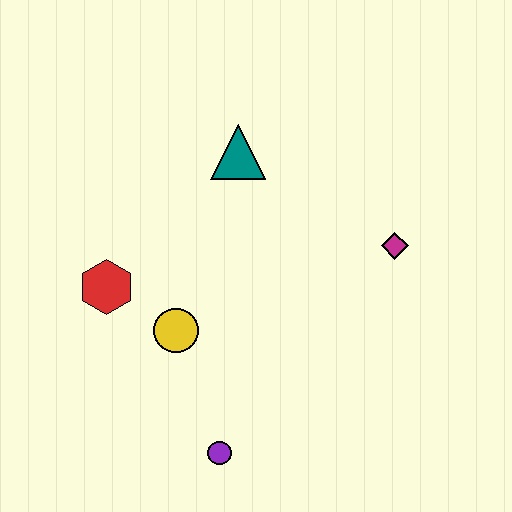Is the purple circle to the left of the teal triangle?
Yes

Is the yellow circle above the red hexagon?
No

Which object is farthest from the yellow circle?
The magenta diamond is farthest from the yellow circle.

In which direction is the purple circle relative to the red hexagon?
The purple circle is below the red hexagon.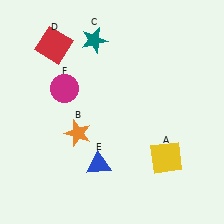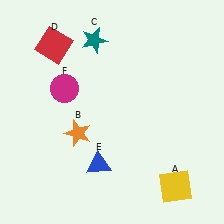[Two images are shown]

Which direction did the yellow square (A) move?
The yellow square (A) moved down.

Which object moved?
The yellow square (A) moved down.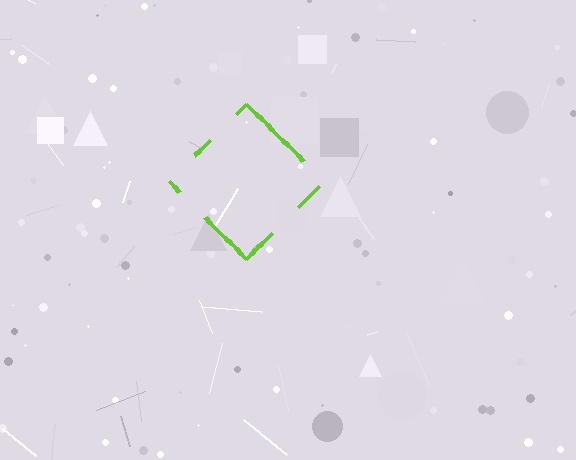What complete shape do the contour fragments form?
The contour fragments form a diamond.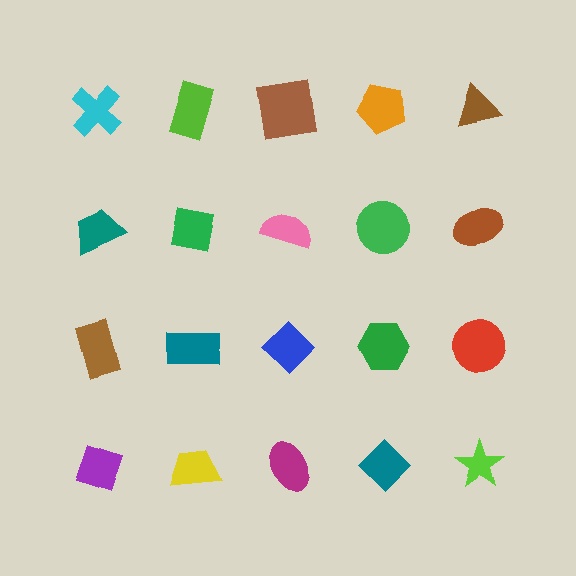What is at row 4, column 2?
A yellow trapezoid.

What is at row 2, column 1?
A teal trapezoid.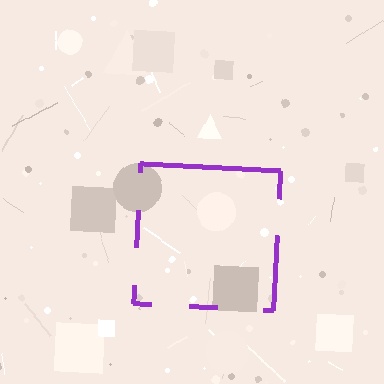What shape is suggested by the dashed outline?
The dashed outline suggests a square.